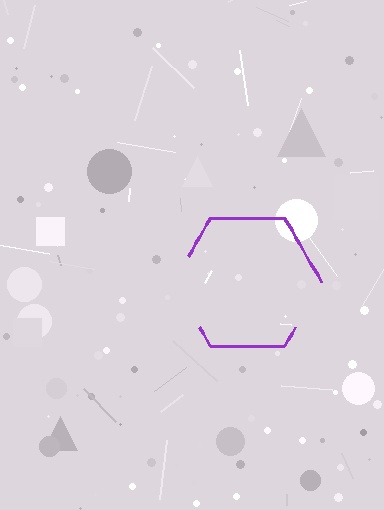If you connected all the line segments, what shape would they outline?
They would outline a hexagon.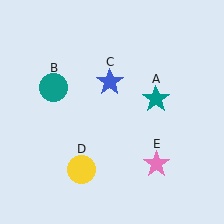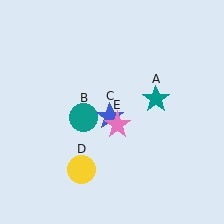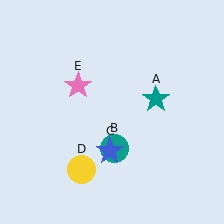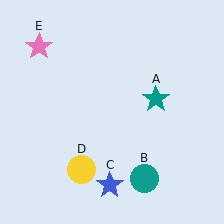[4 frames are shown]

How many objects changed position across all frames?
3 objects changed position: teal circle (object B), blue star (object C), pink star (object E).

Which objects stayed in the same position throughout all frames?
Teal star (object A) and yellow circle (object D) remained stationary.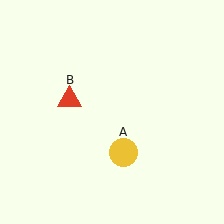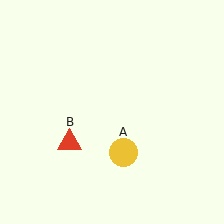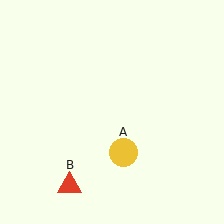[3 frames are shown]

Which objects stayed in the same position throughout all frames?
Yellow circle (object A) remained stationary.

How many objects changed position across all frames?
1 object changed position: red triangle (object B).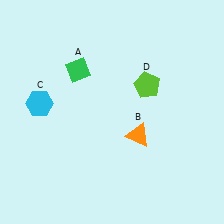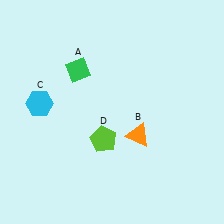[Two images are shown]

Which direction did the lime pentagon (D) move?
The lime pentagon (D) moved down.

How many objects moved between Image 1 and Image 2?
1 object moved between the two images.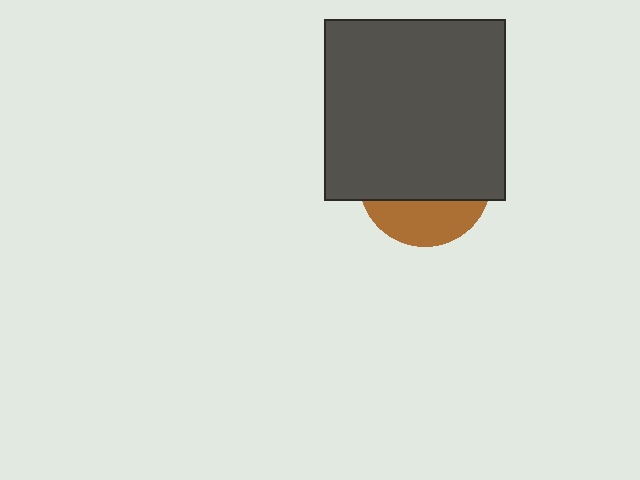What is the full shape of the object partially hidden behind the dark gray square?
The partially hidden object is a brown circle.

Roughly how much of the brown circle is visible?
A small part of it is visible (roughly 31%).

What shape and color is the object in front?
The object in front is a dark gray square.